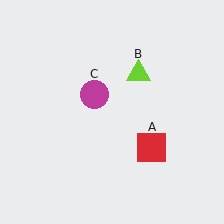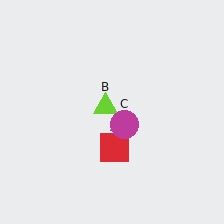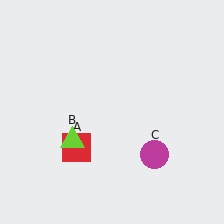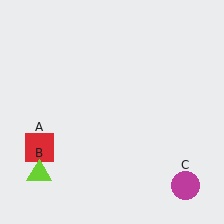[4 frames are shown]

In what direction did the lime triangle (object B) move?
The lime triangle (object B) moved down and to the left.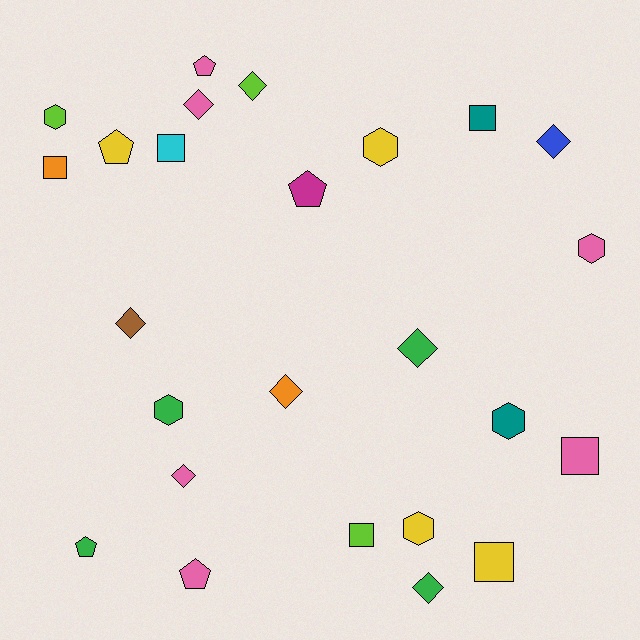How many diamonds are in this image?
There are 8 diamonds.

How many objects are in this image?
There are 25 objects.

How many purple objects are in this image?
There are no purple objects.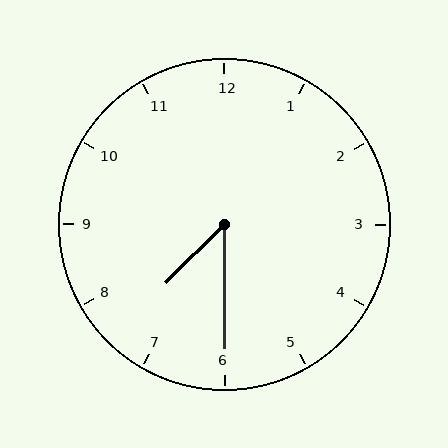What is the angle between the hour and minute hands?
Approximately 45 degrees.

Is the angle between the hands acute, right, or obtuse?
It is acute.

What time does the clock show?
7:30.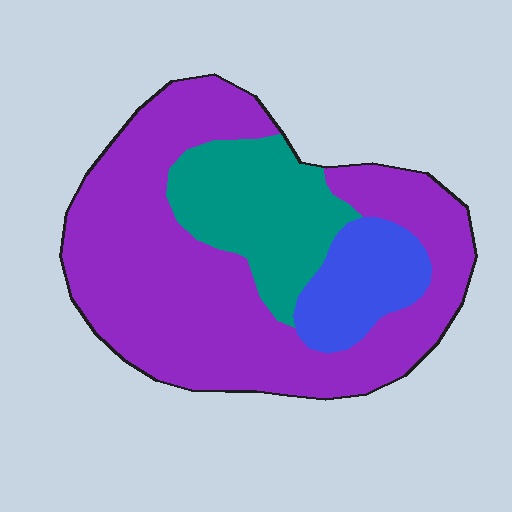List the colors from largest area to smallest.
From largest to smallest: purple, teal, blue.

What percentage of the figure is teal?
Teal covers 21% of the figure.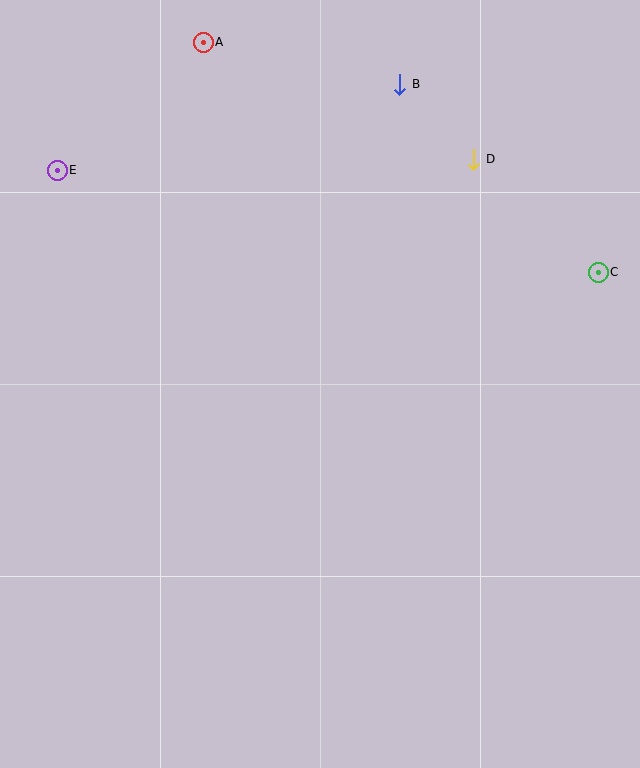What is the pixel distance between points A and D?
The distance between A and D is 295 pixels.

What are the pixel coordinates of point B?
Point B is at (400, 85).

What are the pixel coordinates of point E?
Point E is at (57, 170).